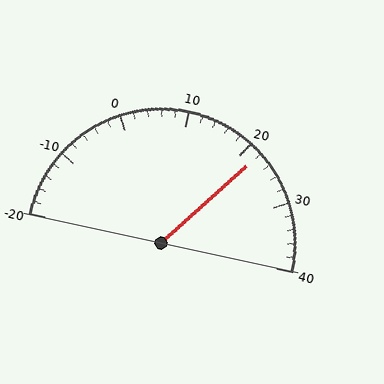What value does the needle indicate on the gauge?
The needle indicates approximately 22.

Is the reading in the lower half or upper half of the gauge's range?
The reading is in the upper half of the range (-20 to 40).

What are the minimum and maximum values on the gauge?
The gauge ranges from -20 to 40.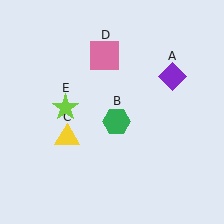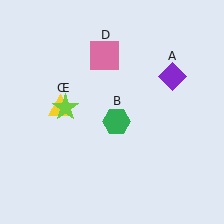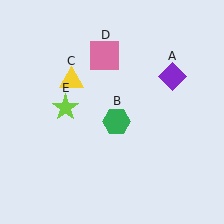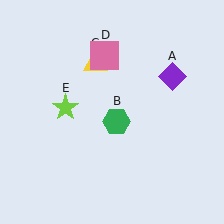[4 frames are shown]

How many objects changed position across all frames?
1 object changed position: yellow triangle (object C).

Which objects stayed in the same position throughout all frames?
Purple diamond (object A) and green hexagon (object B) and pink square (object D) and lime star (object E) remained stationary.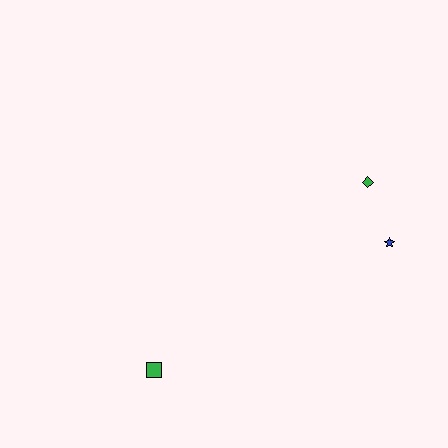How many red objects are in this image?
There are no red objects.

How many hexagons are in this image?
There are no hexagons.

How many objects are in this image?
There are 3 objects.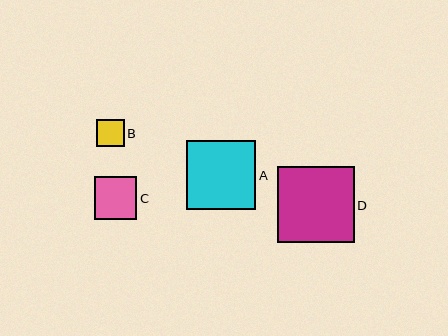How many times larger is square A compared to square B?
Square A is approximately 2.5 times the size of square B.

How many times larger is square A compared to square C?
Square A is approximately 1.6 times the size of square C.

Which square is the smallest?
Square B is the smallest with a size of approximately 28 pixels.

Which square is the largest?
Square D is the largest with a size of approximately 77 pixels.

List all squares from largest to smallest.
From largest to smallest: D, A, C, B.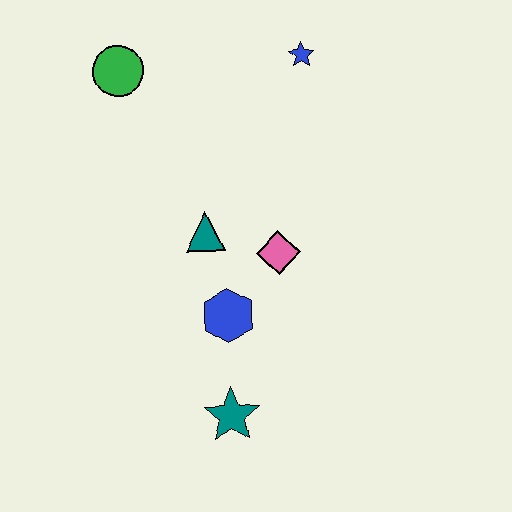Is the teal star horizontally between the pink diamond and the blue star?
No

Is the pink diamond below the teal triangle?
Yes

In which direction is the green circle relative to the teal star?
The green circle is above the teal star.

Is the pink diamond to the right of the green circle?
Yes